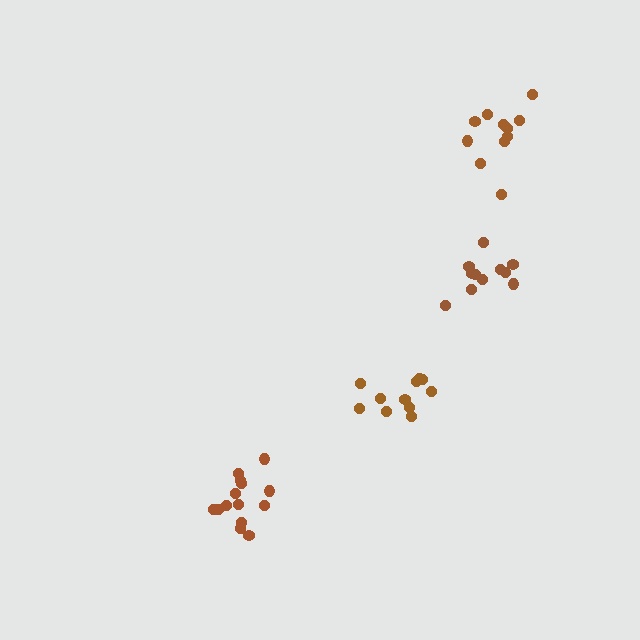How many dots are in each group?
Group 1: 11 dots, Group 2: 14 dots, Group 3: 11 dots, Group 4: 11 dots (47 total).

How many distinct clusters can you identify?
There are 4 distinct clusters.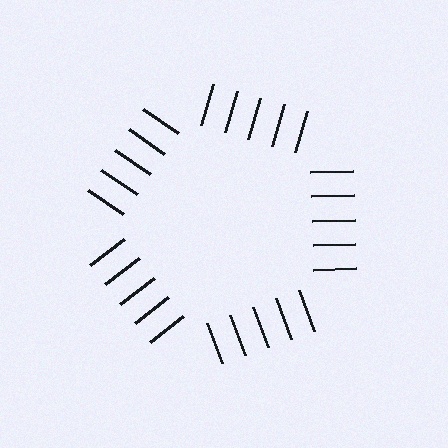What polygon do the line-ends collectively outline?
An illusory pentagon — the line segments terminate on its edges but no continuous stroke is drawn.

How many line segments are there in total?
25 — 5 along each of the 5 edges.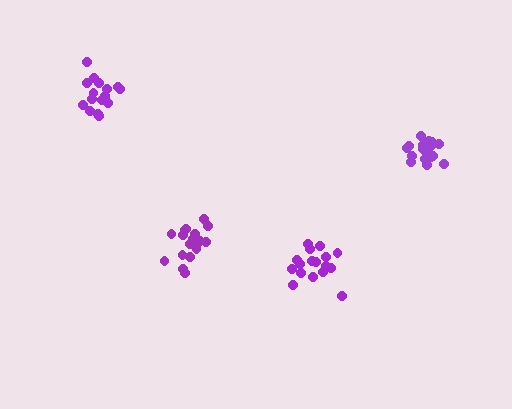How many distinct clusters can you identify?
There are 4 distinct clusters.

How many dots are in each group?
Group 1: 16 dots, Group 2: 18 dots, Group 3: 17 dots, Group 4: 18 dots (69 total).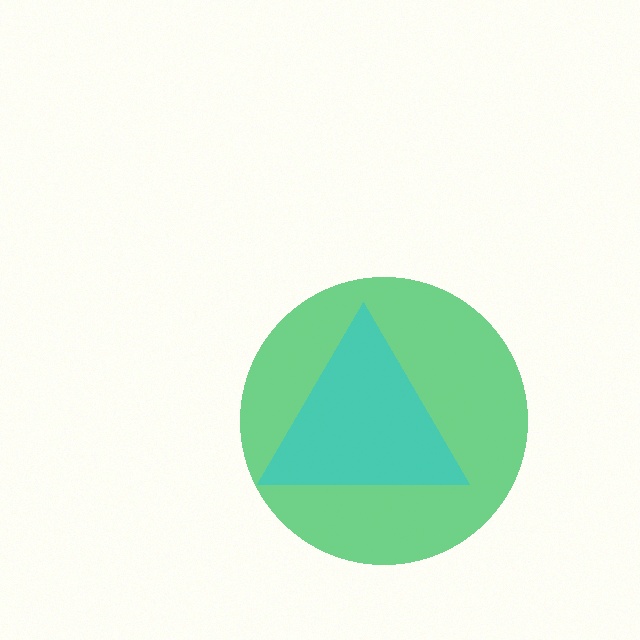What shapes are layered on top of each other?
The layered shapes are: a green circle, a cyan triangle.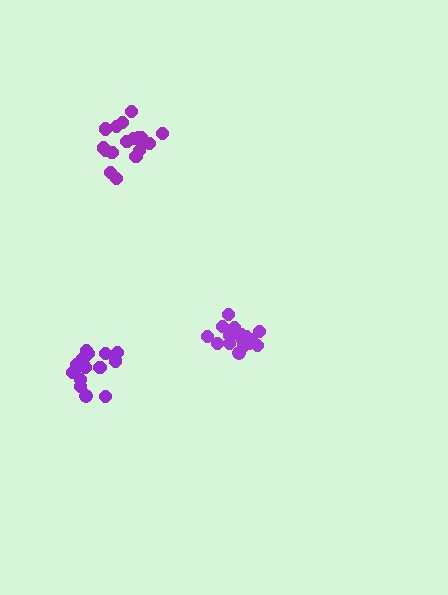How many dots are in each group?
Group 1: 18 dots, Group 2: 16 dots, Group 3: 19 dots (53 total).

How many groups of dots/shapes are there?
There are 3 groups.